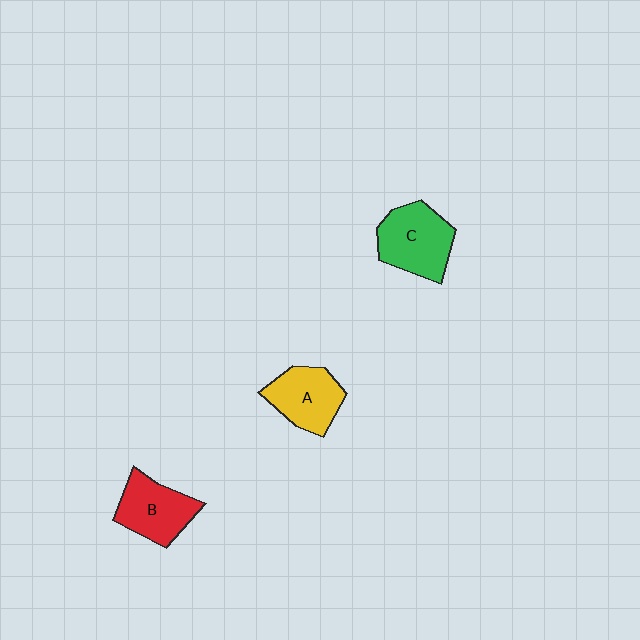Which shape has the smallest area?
Shape A (yellow).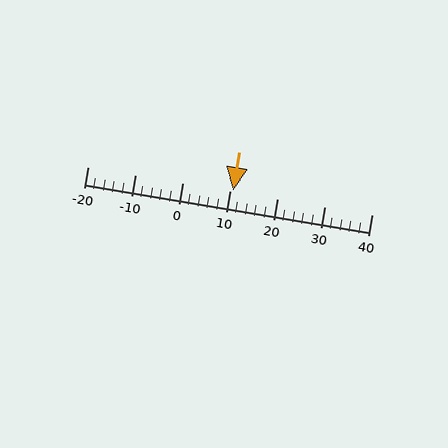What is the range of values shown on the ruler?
The ruler shows values from -20 to 40.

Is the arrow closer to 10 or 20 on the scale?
The arrow is closer to 10.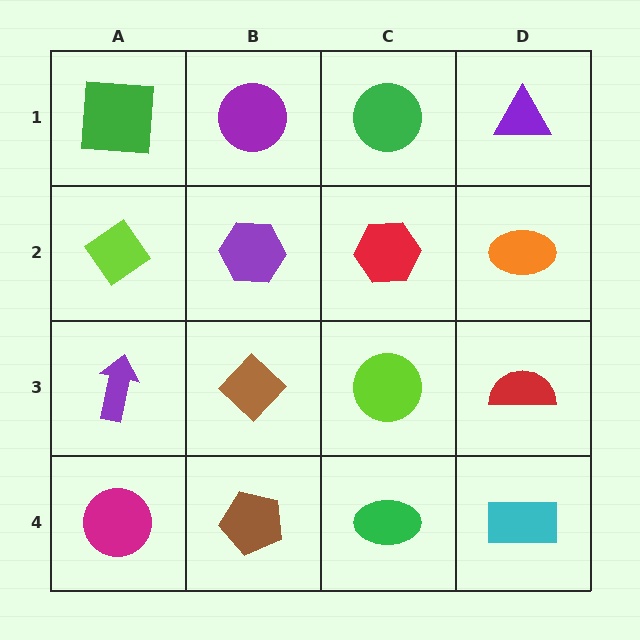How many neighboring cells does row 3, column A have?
3.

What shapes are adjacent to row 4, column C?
A lime circle (row 3, column C), a brown pentagon (row 4, column B), a cyan rectangle (row 4, column D).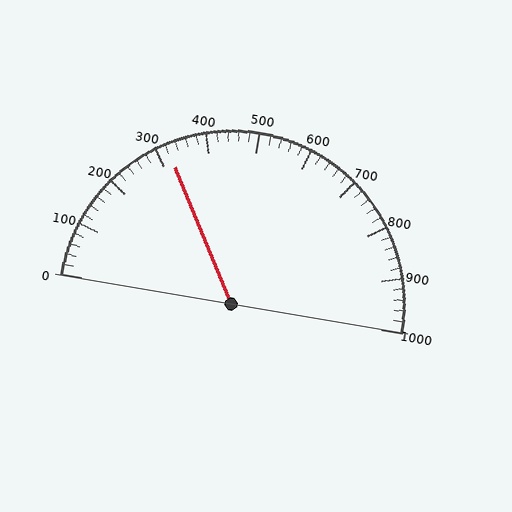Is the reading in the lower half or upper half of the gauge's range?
The reading is in the lower half of the range (0 to 1000).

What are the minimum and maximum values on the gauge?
The gauge ranges from 0 to 1000.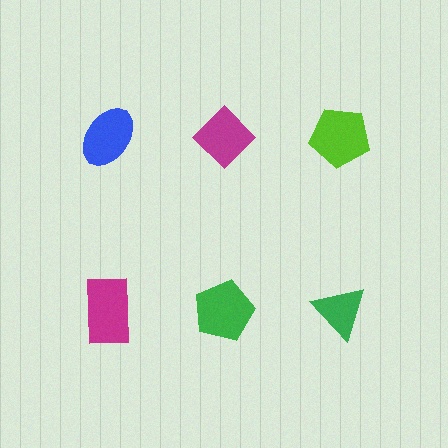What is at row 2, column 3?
A green triangle.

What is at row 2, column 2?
A green pentagon.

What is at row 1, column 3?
A lime pentagon.